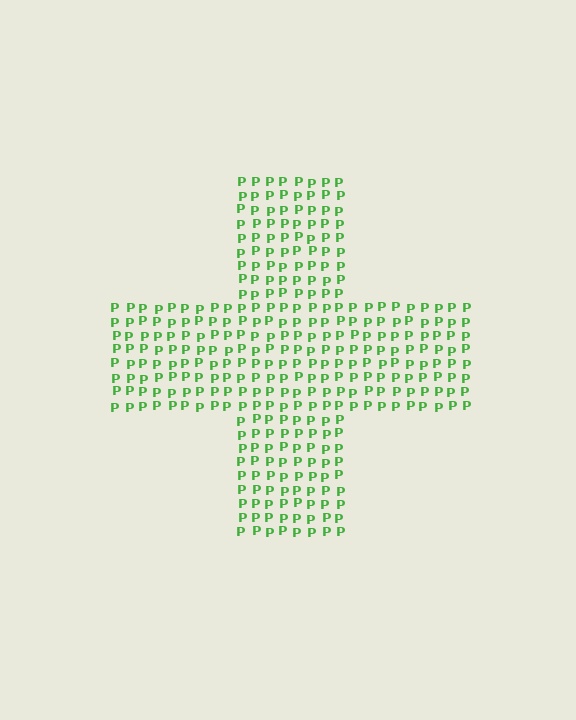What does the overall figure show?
The overall figure shows a cross.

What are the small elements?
The small elements are letter P's.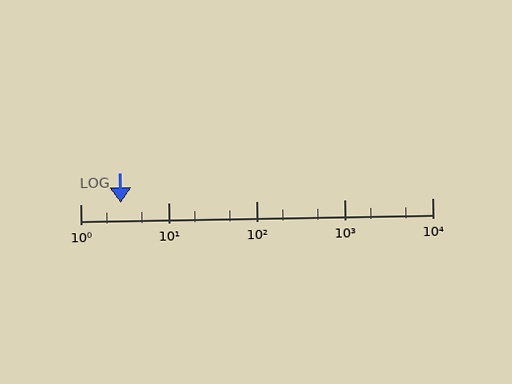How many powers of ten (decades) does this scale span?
The scale spans 4 decades, from 1 to 10000.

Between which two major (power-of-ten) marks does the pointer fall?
The pointer is between 1 and 10.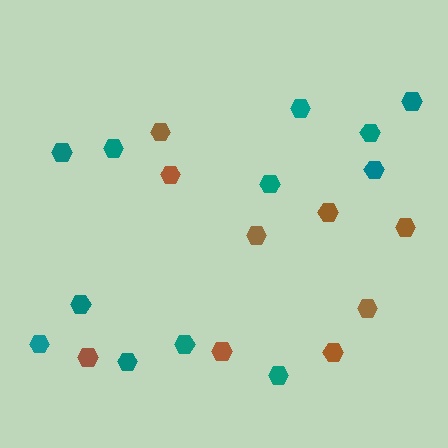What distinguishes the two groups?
There are 2 groups: one group of teal hexagons (12) and one group of brown hexagons (9).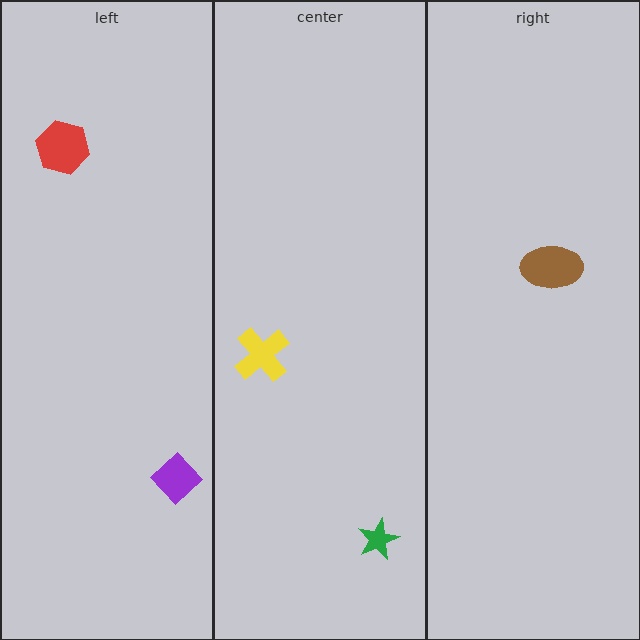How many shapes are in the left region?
2.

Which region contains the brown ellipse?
The right region.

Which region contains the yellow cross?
The center region.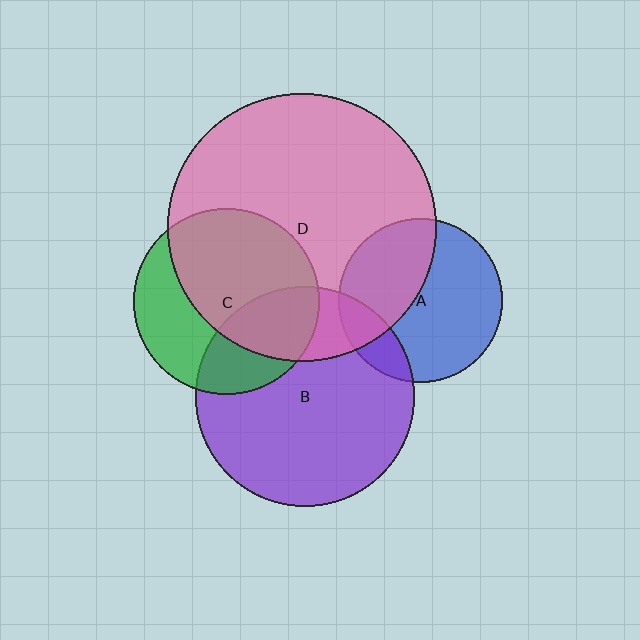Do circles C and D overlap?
Yes.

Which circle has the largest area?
Circle D (pink).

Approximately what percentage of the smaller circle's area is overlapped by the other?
Approximately 60%.